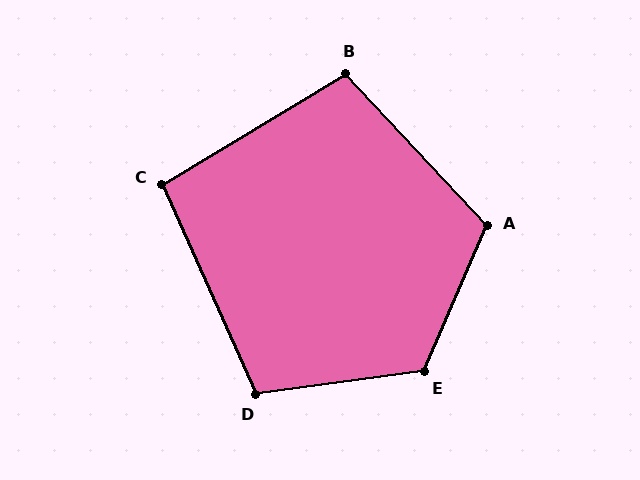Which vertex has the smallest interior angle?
C, at approximately 97 degrees.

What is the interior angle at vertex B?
Approximately 102 degrees (obtuse).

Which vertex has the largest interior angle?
E, at approximately 121 degrees.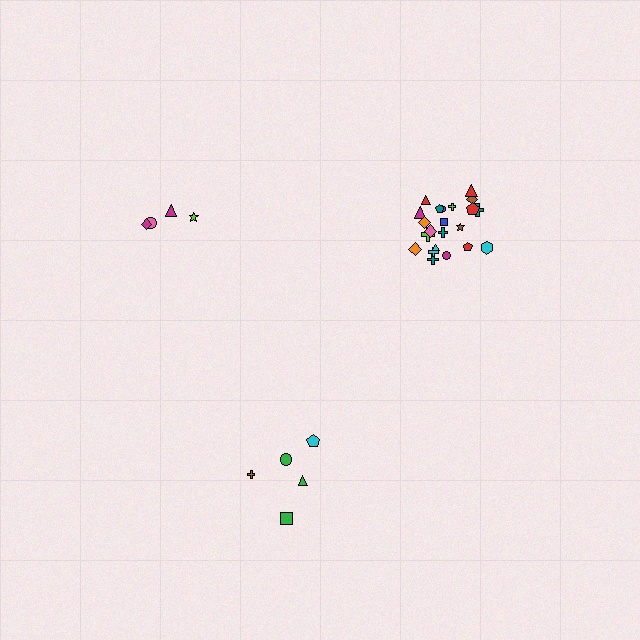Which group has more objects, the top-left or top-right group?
The top-right group.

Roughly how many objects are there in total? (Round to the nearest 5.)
Roughly 30 objects in total.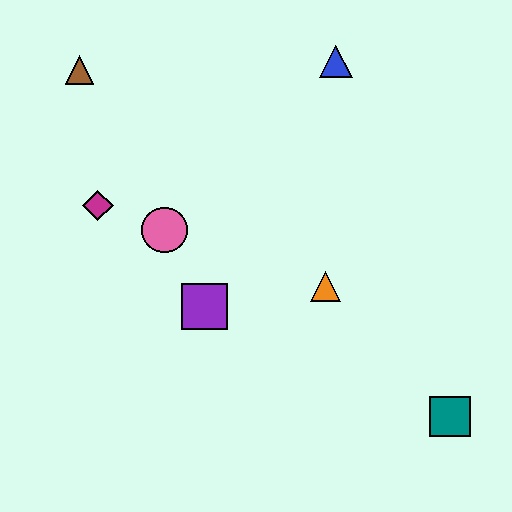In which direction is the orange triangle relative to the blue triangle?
The orange triangle is below the blue triangle.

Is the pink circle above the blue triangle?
No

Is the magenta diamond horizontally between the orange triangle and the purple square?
No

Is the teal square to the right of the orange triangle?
Yes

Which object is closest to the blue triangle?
The orange triangle is closest to the blue triangle.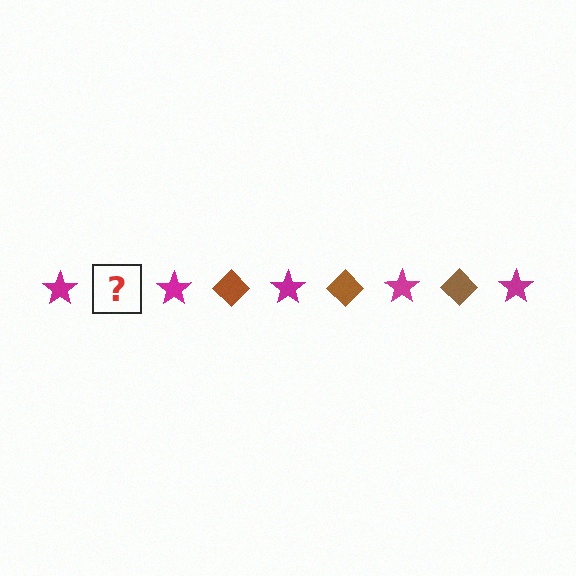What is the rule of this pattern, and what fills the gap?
The rule is that the pattern alternates between magenta star and brown diamond. The gap should be filled with a brown diamond.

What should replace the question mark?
The question mark should be replaced with a brown diamond.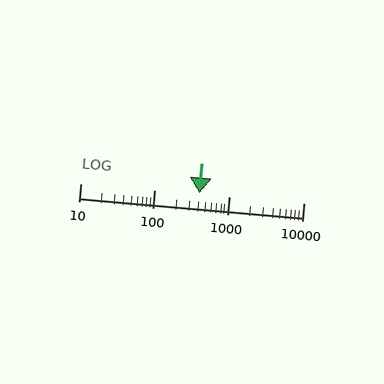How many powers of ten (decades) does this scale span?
The scale spans 3 decades, from 10 to 10000.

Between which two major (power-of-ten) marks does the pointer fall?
The pointer is between 100 and 1000.